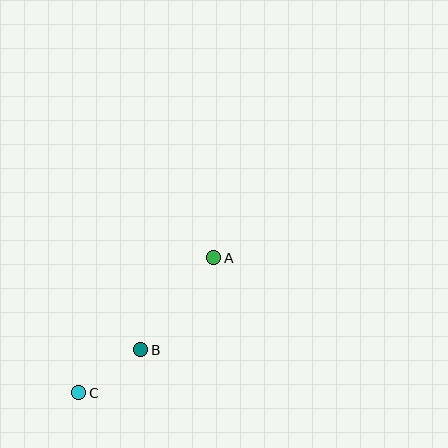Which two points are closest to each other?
Points B and C are closest to each other.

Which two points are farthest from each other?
Points A and C are farthest from each other.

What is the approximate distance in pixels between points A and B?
The distance between A and B is approximately 117 pixels.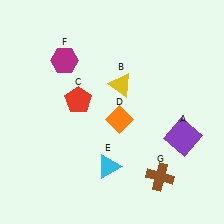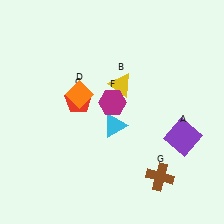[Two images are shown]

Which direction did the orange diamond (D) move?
The orange diamond (D) moved left.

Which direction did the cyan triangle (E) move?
The cyan triangle (E) moved up.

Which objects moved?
The objects that moved are: the orange diamond (D), the cyan triangle (E), the magenta hexagon (F).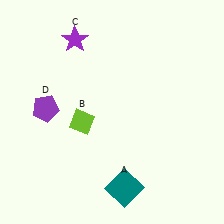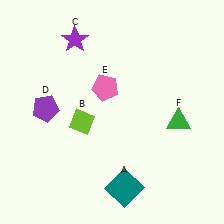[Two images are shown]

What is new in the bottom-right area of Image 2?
A green triangle (F) was added in the bottom-right area of Image 2.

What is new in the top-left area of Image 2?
A pink pentagon (E) was added in the top-left area of Image 2.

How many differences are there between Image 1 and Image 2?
There are 2 differences between the two images.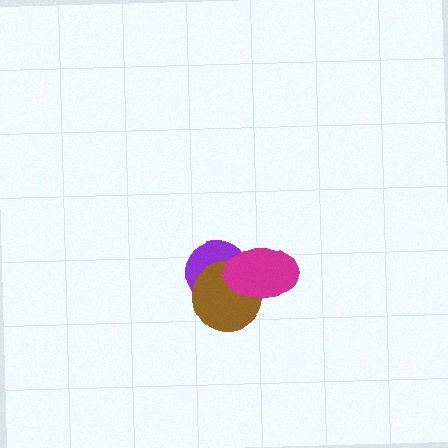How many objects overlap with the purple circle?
2 objects overlap with the purple circle.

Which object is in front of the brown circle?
The magenta ellipse is in front of the brown circle.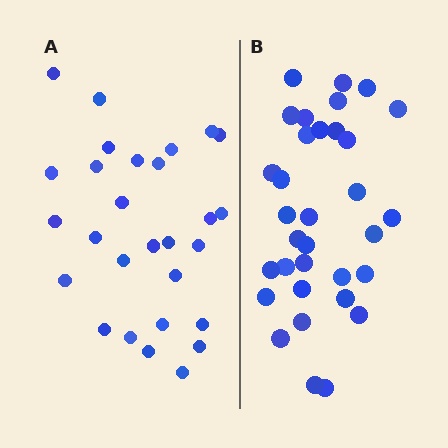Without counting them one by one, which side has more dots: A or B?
Region B (the right region) has more dots.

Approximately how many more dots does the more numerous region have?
Region B has about 5 more dots than region A.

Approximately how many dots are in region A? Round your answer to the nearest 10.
About 30 dots. (The exact count is 28, which rounds to 30.)